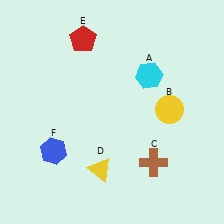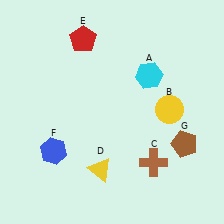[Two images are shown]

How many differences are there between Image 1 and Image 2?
There is 1 difference between the two images.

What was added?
A brown pentagon (G) was added in Image 2.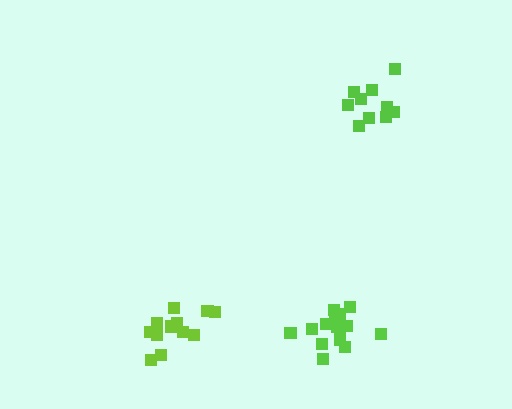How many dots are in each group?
Group 1: 16 dots, Group 2: 10 dots, Group 3: 12 dots (38 total).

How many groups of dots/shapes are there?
There are 3 groups.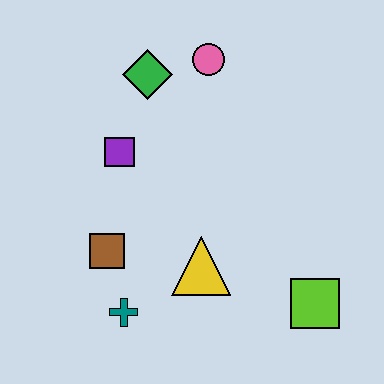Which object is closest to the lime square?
The yellow triangle is closest to the lime square.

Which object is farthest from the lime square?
The green diamond is farthest from the lime square.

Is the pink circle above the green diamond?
Yes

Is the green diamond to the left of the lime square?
Yes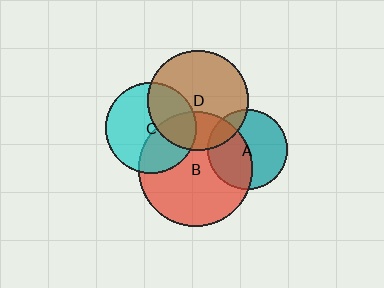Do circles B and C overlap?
Yes.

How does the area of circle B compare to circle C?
Approximately 1.6 times.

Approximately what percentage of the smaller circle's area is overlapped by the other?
Approximately 35%.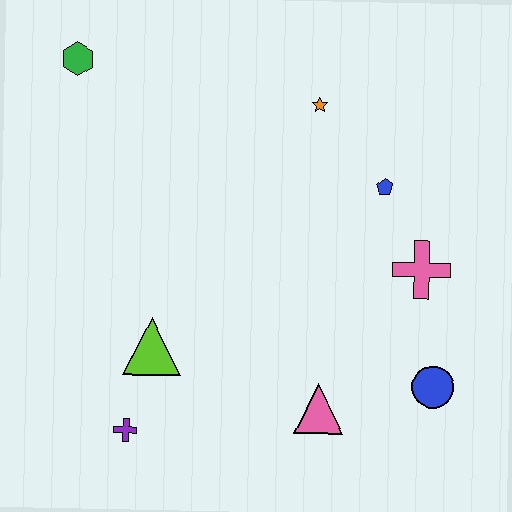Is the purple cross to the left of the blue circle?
Yes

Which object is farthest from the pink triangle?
The green hexagon is farthest from the pink triangle.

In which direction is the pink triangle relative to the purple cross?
The pink triangle is to the right of the purple cross.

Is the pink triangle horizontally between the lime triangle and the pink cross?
Yes